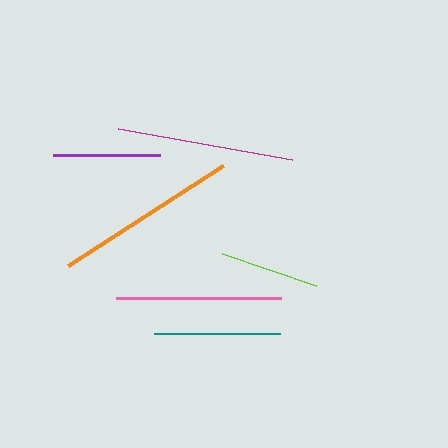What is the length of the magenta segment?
The magenta segment is approximately 177 pixels long.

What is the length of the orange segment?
The orange segment is approximately 184 pixels long.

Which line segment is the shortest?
The lime line is the shortest at approximately 100 pixels.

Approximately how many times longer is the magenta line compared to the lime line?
The magenta line is approximately 1.8 times the length of the lime line.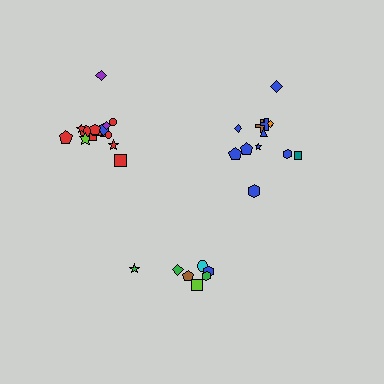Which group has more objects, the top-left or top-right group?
The top-left group.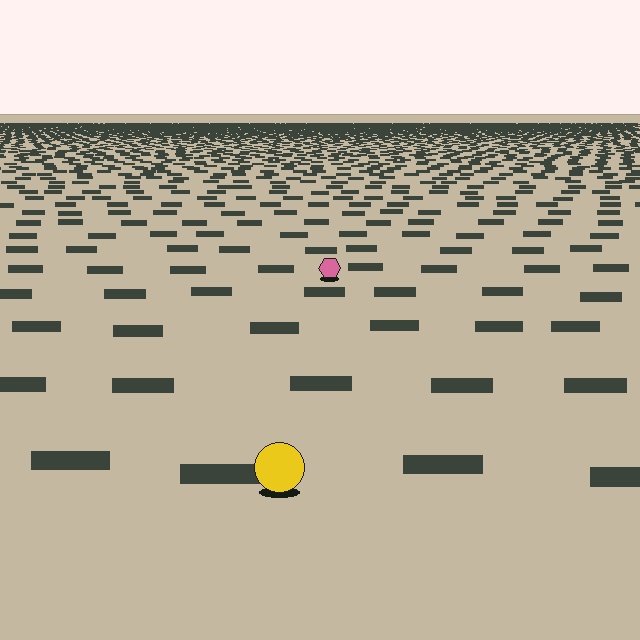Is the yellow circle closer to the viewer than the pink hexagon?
Yes. The yellow circle is closer — you can tell from the texture gradient: the ground texture is coarser near it.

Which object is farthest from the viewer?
The pink hexagon is farthest from the viewer. It appears smaller and the ground texture around it is denser.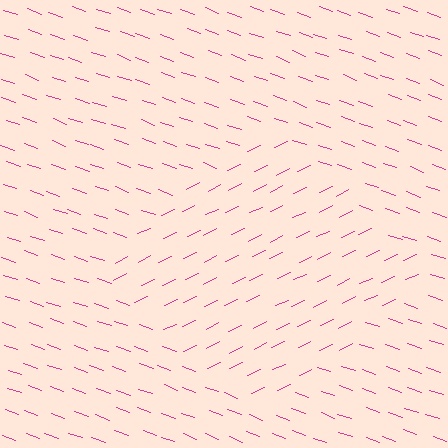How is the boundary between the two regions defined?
The boundary is defined purely by a change in line orientation (approximately 45 degrees difference). All lines are the same color and thickness.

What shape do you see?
I see a diamond.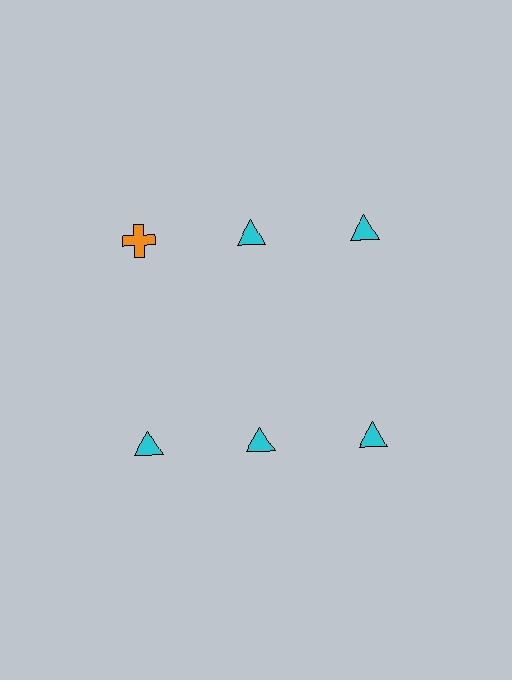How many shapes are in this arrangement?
There are 6 shapes arranged in a grid pattern.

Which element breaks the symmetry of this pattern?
The orange cross in the top row, leftmost column breaks the symmetry. All other shapes are cyan triangles.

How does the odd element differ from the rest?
It differs in both color (orange instead of cyan) and shape (cross instead of triangle).